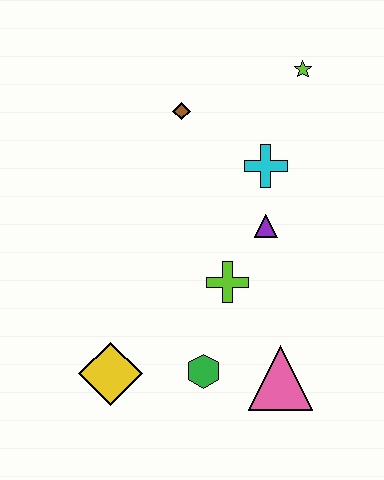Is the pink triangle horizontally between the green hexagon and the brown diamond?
No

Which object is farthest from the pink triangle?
The lime star is farthest from the pink triangle.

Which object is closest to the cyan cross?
The purple triangle is closest to the cyan cross.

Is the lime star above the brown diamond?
Yes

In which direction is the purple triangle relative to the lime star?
The purple triangle is below the lime star.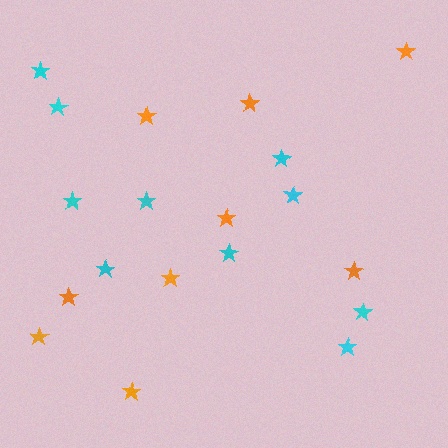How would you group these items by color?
There are 2 groups: one group of cyan stars (10) and one group of orange stars (9).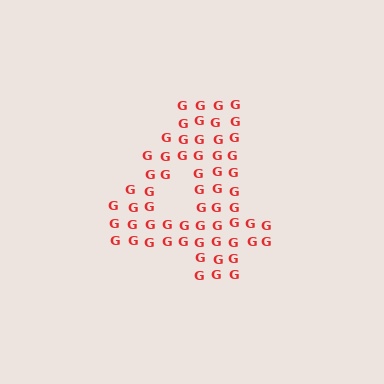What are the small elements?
The small elements are letter G's.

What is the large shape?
The large shape is the digit 4.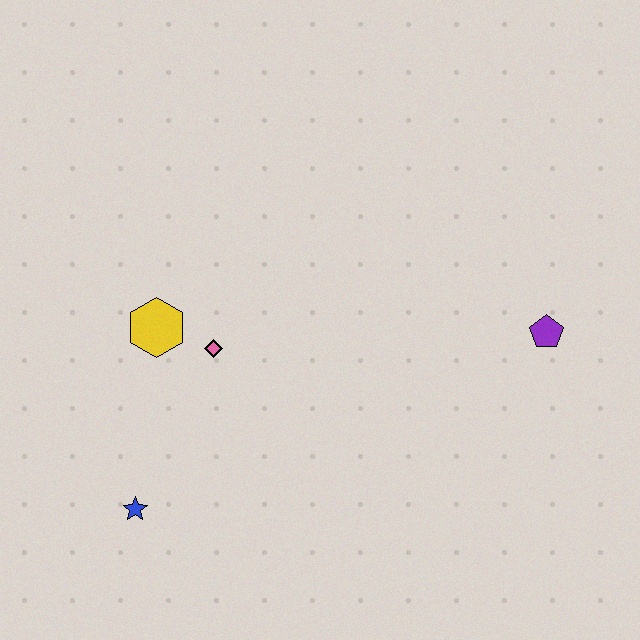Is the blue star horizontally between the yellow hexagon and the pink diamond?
No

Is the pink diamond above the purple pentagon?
No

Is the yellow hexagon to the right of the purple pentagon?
No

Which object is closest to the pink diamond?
The yellow hexagon is closest to the pink diamond.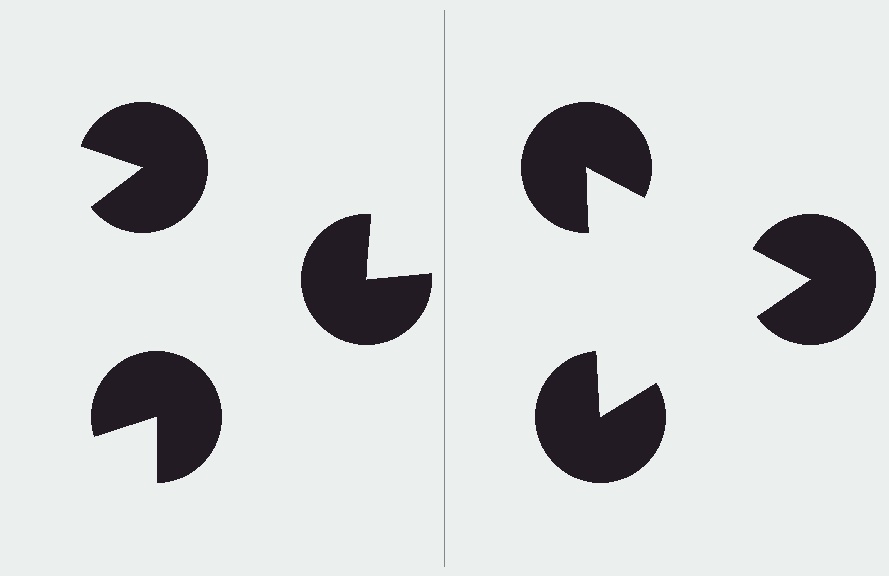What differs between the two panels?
The pac-man discs are positioned identically on both sides; only the wedge orientations differ. On the right they align to a triangle; on the left they are misaligned.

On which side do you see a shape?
An illusory triangle appears on the right side. On the left side the wedge cuts are rotated, so no coherent shape forms.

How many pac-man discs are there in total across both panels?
6 — 3 on each side.